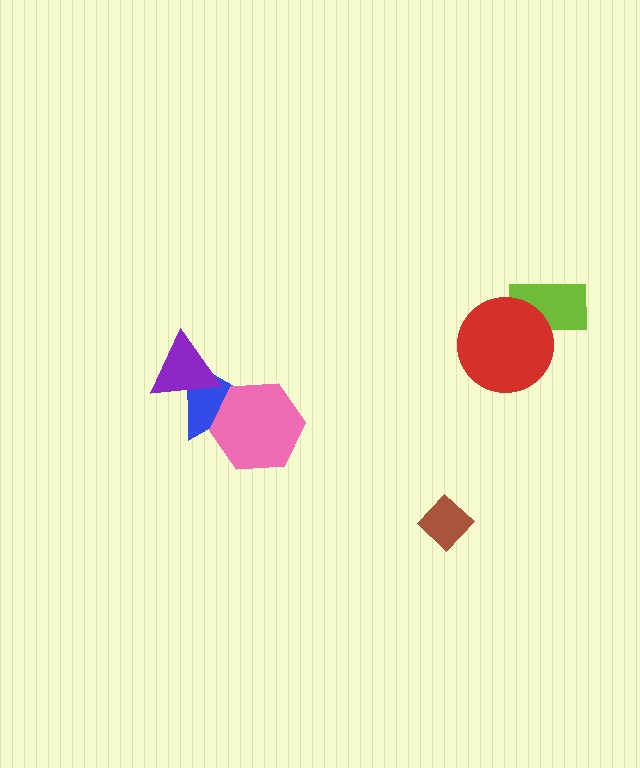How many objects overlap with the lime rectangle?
1 object overlaps with the lime rectangle.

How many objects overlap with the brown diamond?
0 objects overlap with the brown diamond.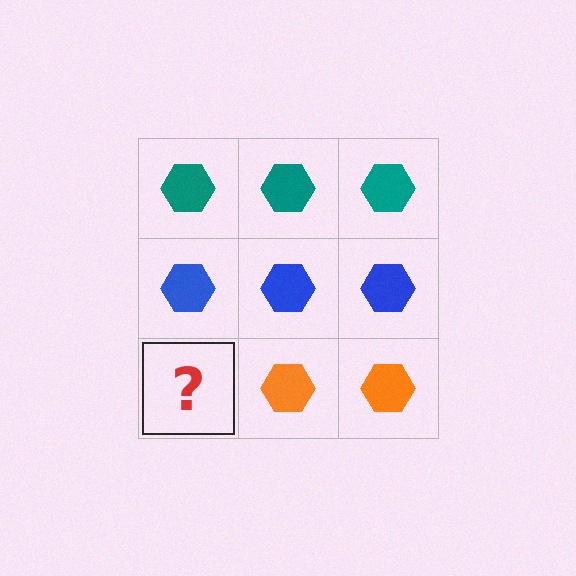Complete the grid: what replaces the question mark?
The question mark should be replaced with an orange hexagon.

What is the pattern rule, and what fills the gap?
The rule is that each row has a consistent color. The gap should be filled with an orange hexagon.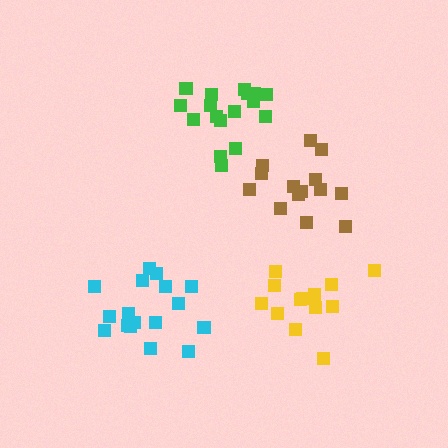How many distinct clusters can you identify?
There are 4 distinct clusters.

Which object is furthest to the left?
The cyan cluster is leftmost.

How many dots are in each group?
Group 1: 13 dots, Group 2: 14 dots, Group 3: 17 dots, Group 4: 17 dots (61 total).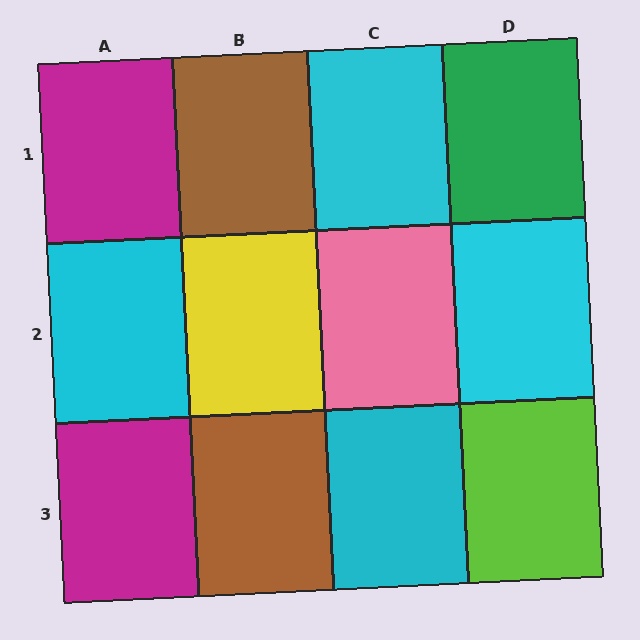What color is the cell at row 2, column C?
Pink.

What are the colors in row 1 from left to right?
Magenta, brown, cyan, green.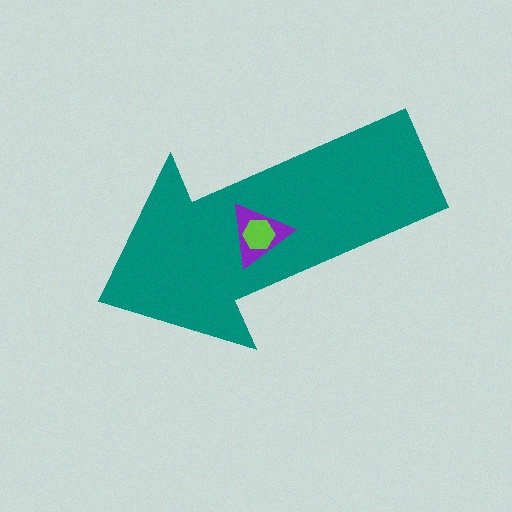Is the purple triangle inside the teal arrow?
Yes.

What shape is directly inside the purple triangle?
The lime hexagon.